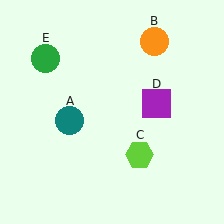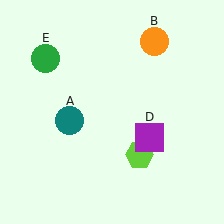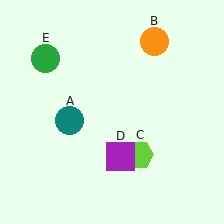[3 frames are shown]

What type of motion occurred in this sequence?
The purple square (object D) rotated clockwise around the center of the scene.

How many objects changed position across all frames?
1 object changed position: purple square (object D).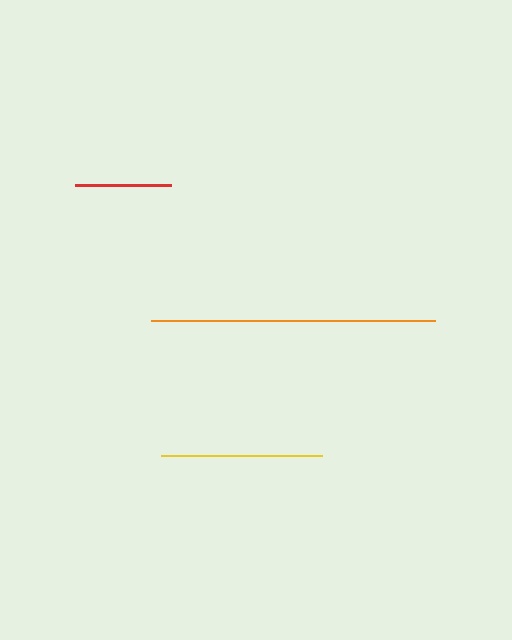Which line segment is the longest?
The orange line is the longest at approximately 284 pixels.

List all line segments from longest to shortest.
From longest to shortest: orange, yellow, red.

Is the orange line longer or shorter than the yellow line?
The orange line is longer than the yellow line.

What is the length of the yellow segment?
The yellow segment is approximately 161 pixels long.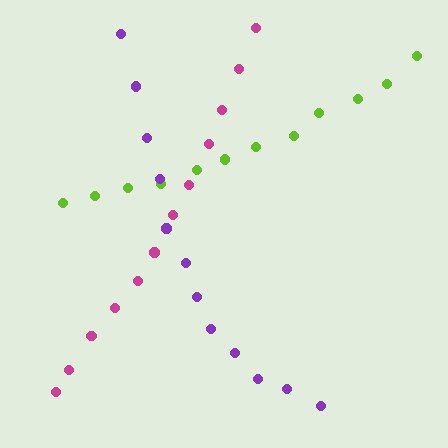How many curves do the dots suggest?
There are 3 distinct paths.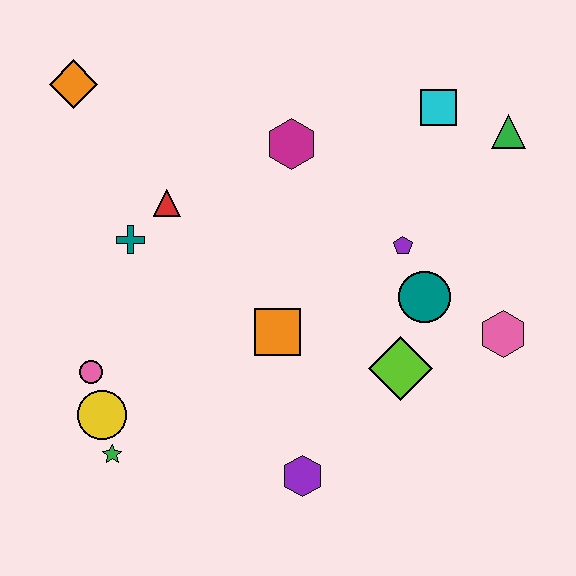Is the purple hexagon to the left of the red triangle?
No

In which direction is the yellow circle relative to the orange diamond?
The yellow circle is below the orange diamond.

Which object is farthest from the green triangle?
The green star is farthest from the green triangle.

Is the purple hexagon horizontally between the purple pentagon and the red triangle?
Yes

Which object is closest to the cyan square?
The green triangle is closest to the cyan square.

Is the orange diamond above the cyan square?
Yes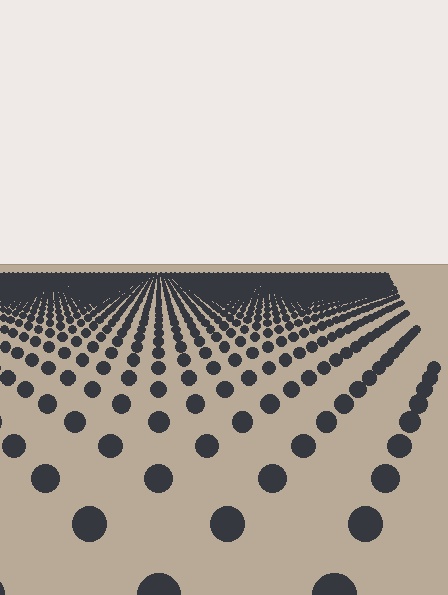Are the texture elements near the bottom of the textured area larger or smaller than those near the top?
Larger. Near the bottom, elements are closer to the viewer and appear at a bigger on-screen size.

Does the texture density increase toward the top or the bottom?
Density increases toward the top.